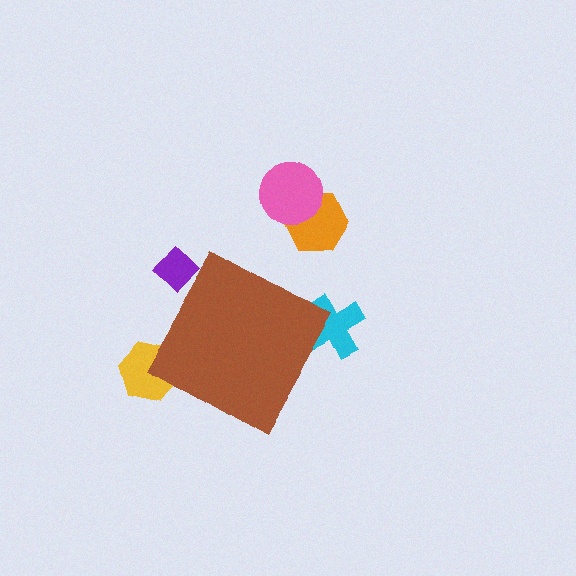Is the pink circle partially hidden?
No, the pink circle is fully visible.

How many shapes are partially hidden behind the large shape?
3 shapes are partially hidden.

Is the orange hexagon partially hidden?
No, the orange hexagon is fully visible.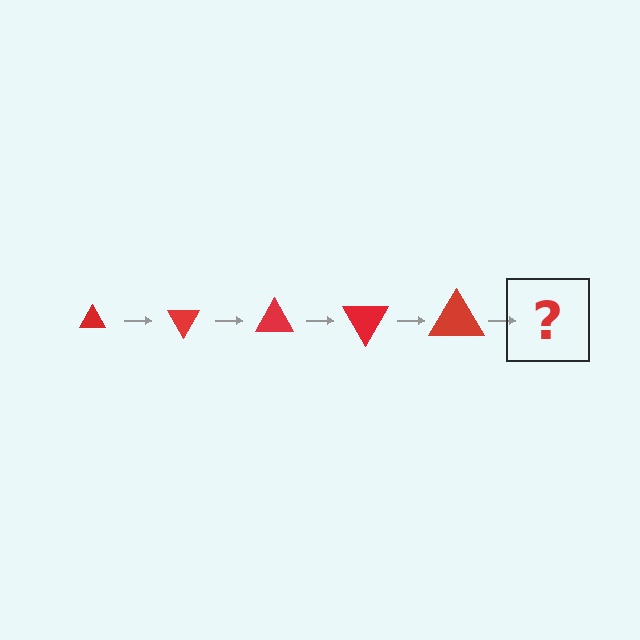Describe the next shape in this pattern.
It should be a triangle, larger than the previous one and rotated 300 degrees from the start.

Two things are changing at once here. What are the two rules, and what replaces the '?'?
The two rules are that the triangle grows larger each step and it rotates 60 degrees each step. The '?' should be a triangle, larger than the previous one and rotated 300 degrees from the start.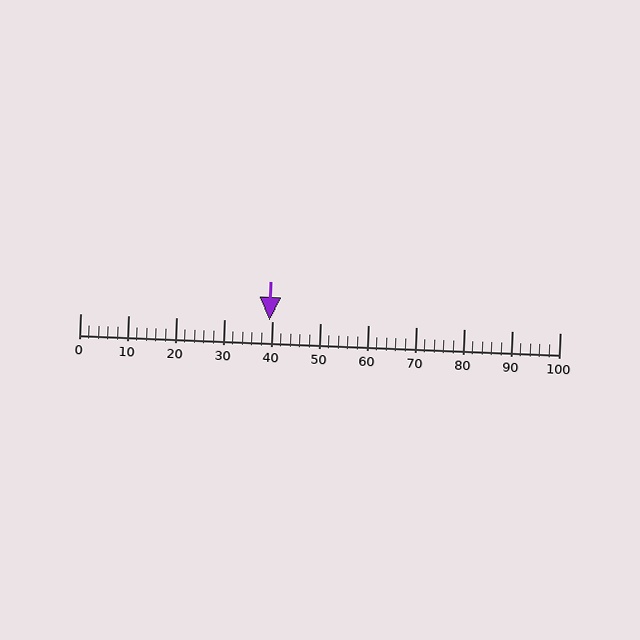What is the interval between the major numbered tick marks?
The major tick marks are spaced 10 units apart.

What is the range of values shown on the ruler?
The ruler shows values from 0 to 100.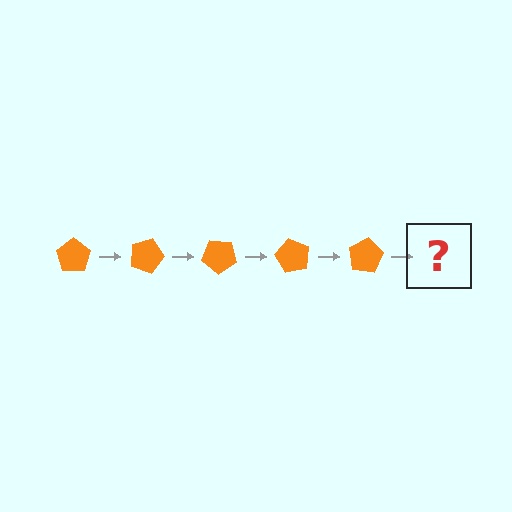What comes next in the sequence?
The next element should be an orange pentagon rotated 100 degrees.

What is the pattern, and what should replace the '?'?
The pattern is that the pentagon rotates 20 degrees each step. The '?' should be an orange pentagon rotated 100 degrees.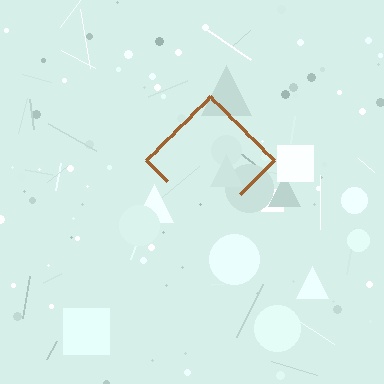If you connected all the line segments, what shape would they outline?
They would outline a diamond.